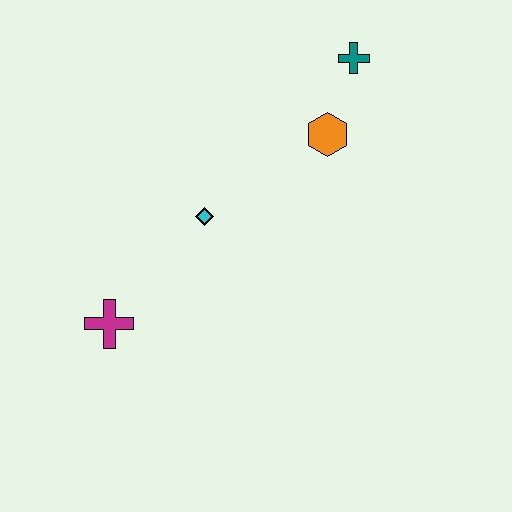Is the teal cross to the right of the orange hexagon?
Yes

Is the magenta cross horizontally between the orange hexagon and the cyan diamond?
No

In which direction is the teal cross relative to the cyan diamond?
The teal cross is above the cyan diamond.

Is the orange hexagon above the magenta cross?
Yes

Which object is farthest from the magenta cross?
The teal cross is farthest from the magenta cross.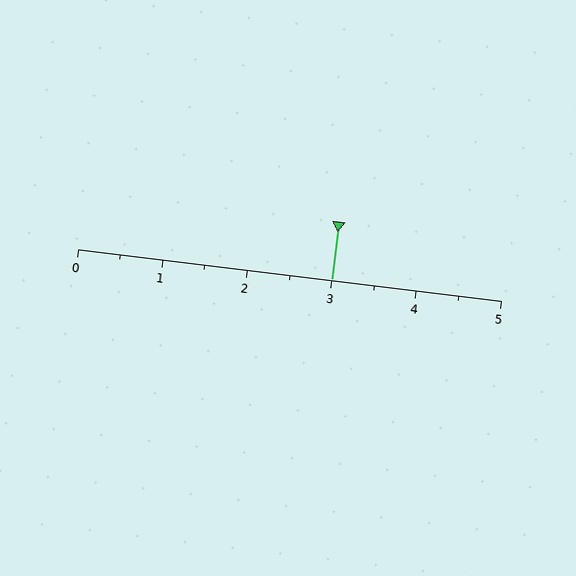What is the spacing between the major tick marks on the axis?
The major ticks are spaced 1 apart.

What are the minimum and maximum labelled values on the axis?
The axis runs from 0 to 5.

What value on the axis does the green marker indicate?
The marker indicates approximately 3.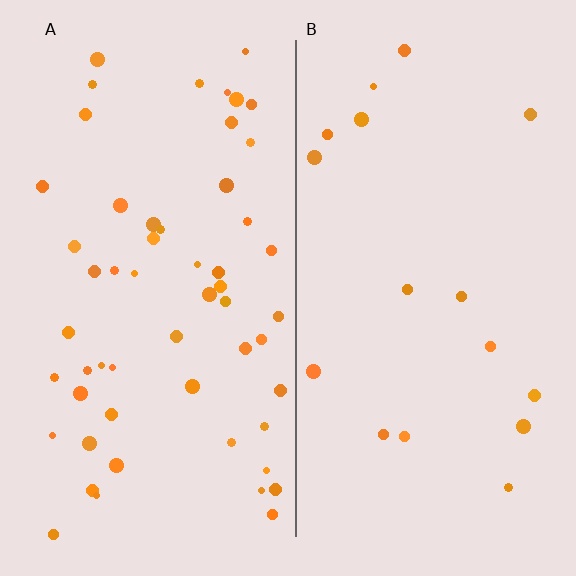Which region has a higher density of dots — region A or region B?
A (the left).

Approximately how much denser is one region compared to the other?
Approximately 3.2× — region A over region B.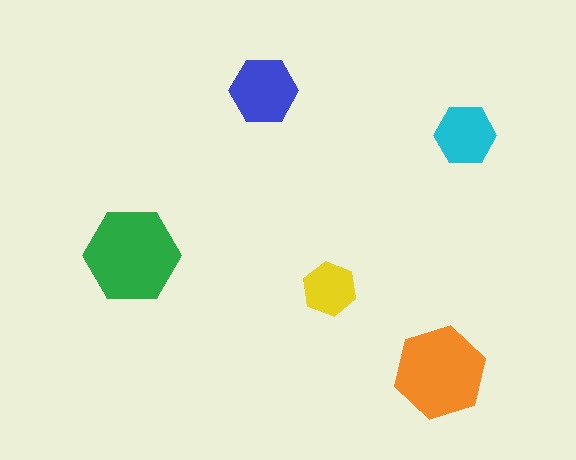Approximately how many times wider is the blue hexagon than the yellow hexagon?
About 1.5 times wider.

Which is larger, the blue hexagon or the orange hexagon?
The orange one.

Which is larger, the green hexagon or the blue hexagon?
The green one.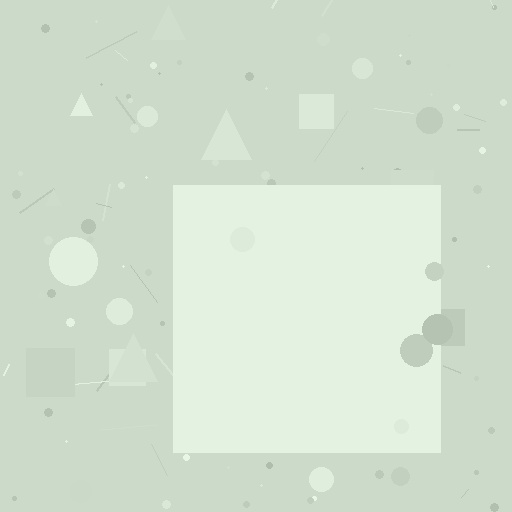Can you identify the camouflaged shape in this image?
The camouflaged shape is a square.